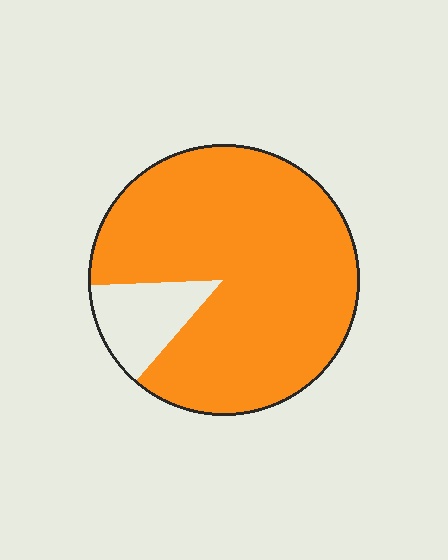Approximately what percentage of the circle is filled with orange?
Approximately 85%.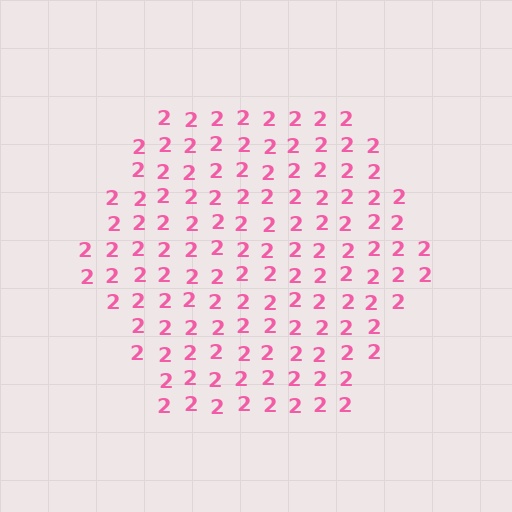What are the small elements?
The small elements are digit 2's.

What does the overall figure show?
The overall figure shows a hexagon.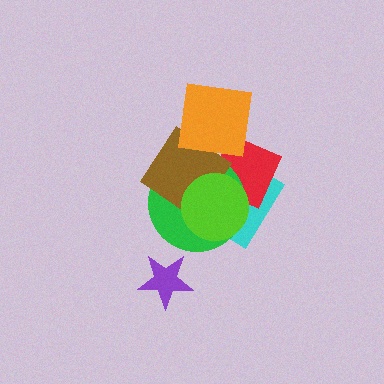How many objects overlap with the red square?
4 objects overlap with the red square.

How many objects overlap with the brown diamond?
5 objects overlap with the brown diamond.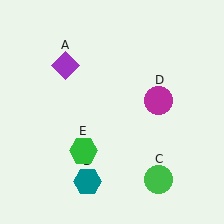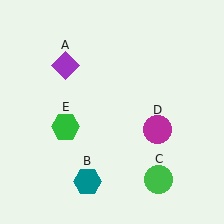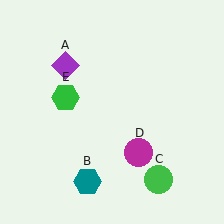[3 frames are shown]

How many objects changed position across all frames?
2 objects changed position: magenta circle (object D), green hexagon (object E).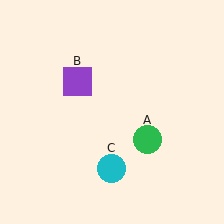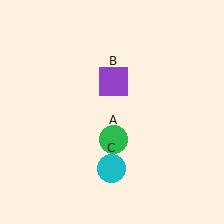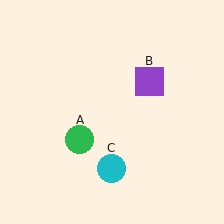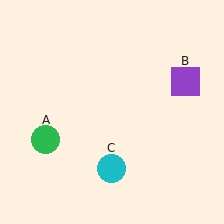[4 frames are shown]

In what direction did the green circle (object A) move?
The green circle (object A) moved left.